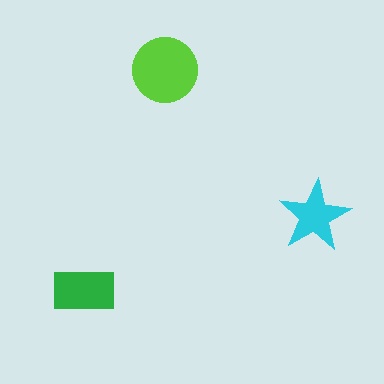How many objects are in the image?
There are 3 objects in the image.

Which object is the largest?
The lime circle.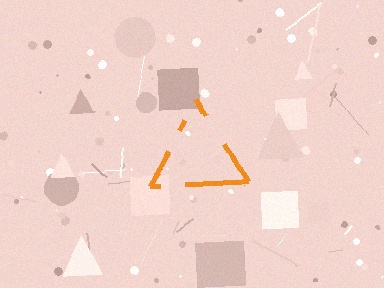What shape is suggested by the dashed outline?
The dashed outline suggests a triangle.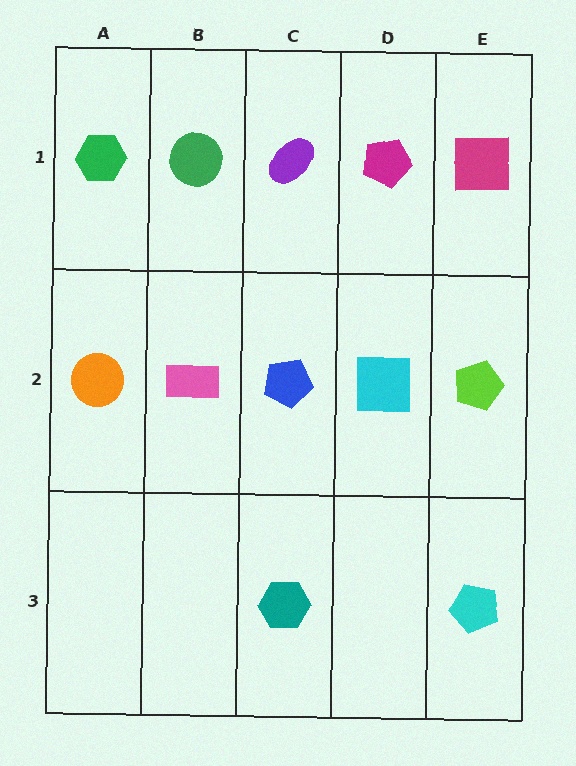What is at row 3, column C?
A teal hexagon.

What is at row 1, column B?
A green circle.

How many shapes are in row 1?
5 shapes.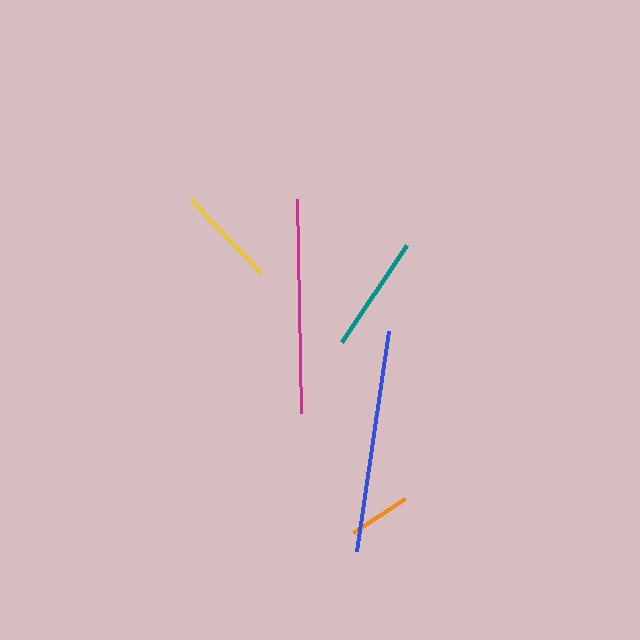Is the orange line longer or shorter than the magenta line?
The magenta line is longer than the orange line.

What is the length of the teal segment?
The teal segment is approximately 117 pixels long.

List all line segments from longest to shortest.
From longest to shortest: blue, magenta, teal, yellow, orange.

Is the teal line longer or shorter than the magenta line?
The magenta line is longer than the teal line.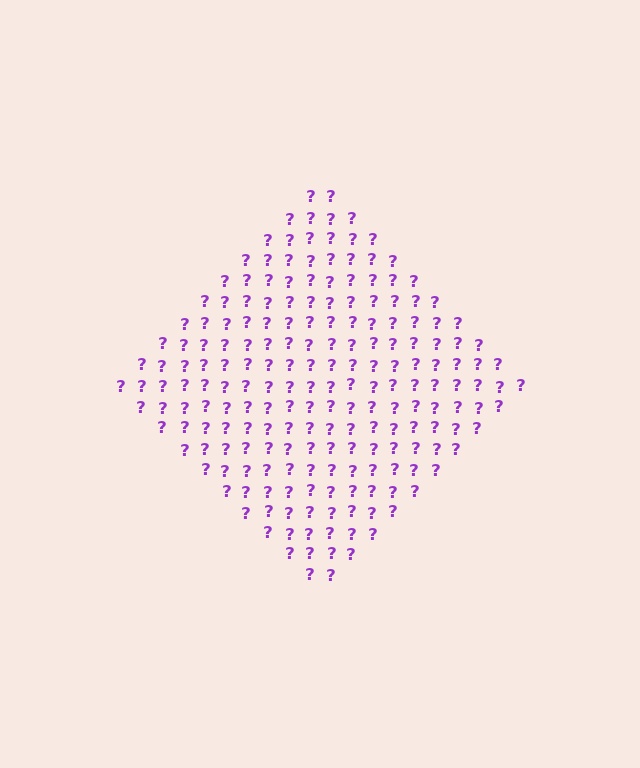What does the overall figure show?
The overall figure shows a diamond.